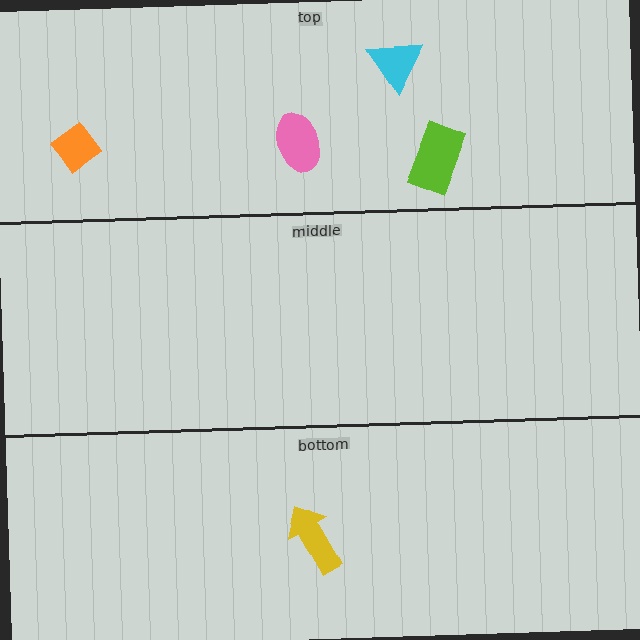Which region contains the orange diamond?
The top region.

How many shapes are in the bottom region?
1.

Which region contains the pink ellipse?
The top region.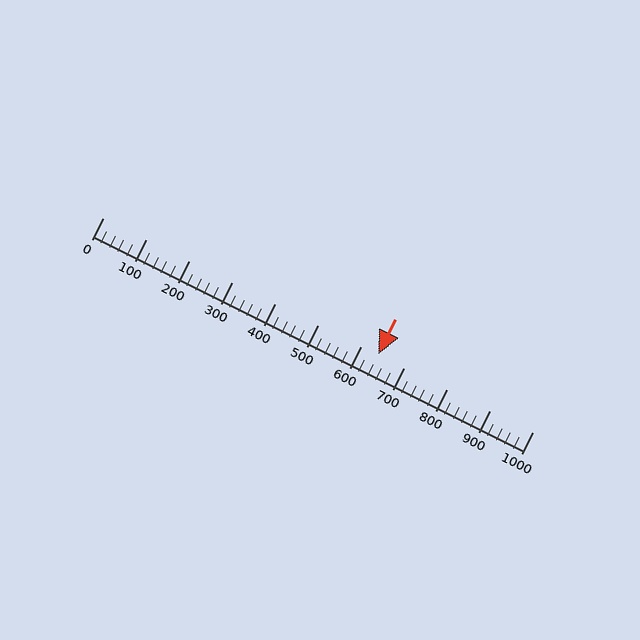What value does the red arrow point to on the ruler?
The red arrow points to approximately 640.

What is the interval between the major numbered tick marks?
The major tick marks are spaced 100 units apart.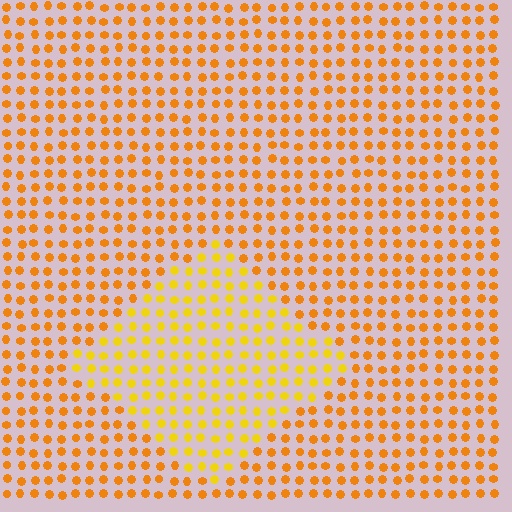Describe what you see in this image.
The image is filled with small orange elements in a uniform arrangement. A diamond-shaped region is visible where the elements are tinted to a slightly different hue, forming a subtle color boundary.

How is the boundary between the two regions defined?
The boundary is defined purely by a slight shift in hue (about 22 degrees). Spacing, size, and orientation are identical on both sides.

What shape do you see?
I see a diamond.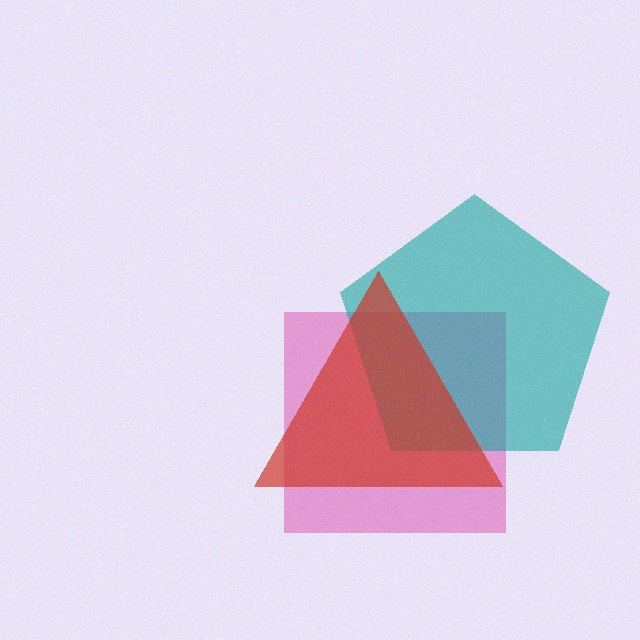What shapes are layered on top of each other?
The layered shapes are: a magenta square, a teal pentagon, a red triangle.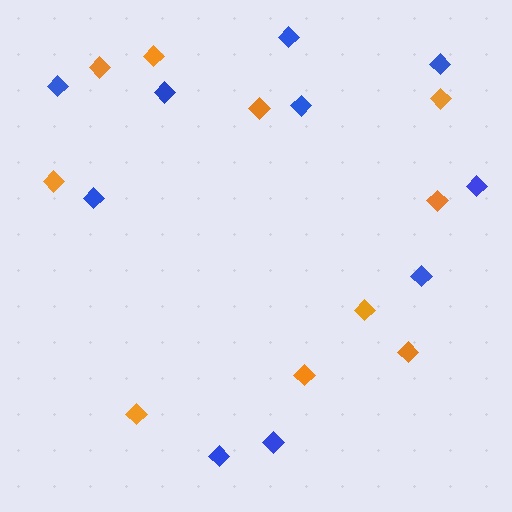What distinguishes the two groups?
There are 2 groups: one group of blue diamonds (10) and one group of orange diamonds (10).